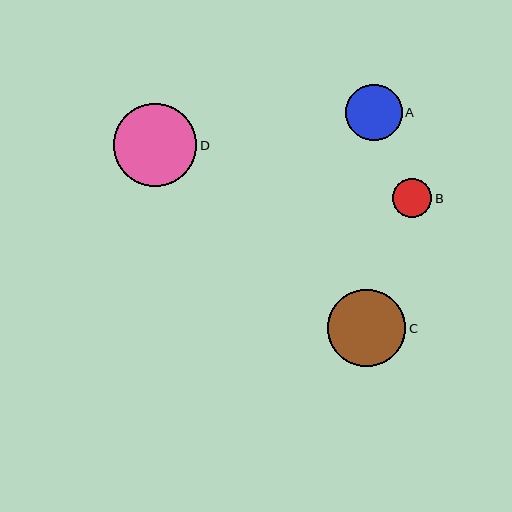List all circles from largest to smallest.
From largest to smallest: D, C, A, B.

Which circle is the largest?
Circle D is the largest with a size of approximately 83 pixels.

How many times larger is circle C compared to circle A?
Circle C is approximately 1.4 times the size of circle A.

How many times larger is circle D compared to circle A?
Circle D is approximately 1.5 times the size of circle A.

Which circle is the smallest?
Circle B is the smallest with a size of approximately 39 pixels.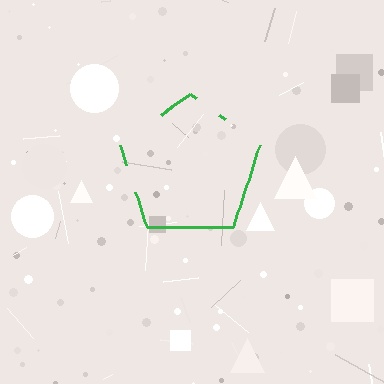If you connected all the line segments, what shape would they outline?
They would outline a pentagon.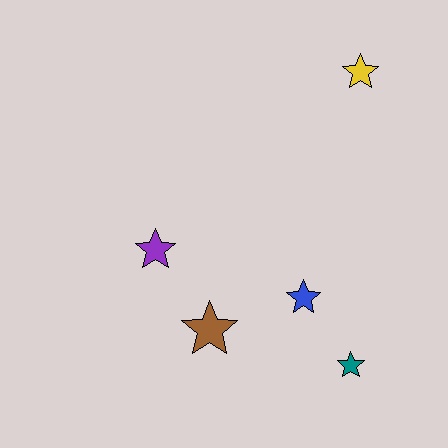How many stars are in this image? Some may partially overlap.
There are 5 stars.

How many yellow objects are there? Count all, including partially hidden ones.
There is 1 yellow object.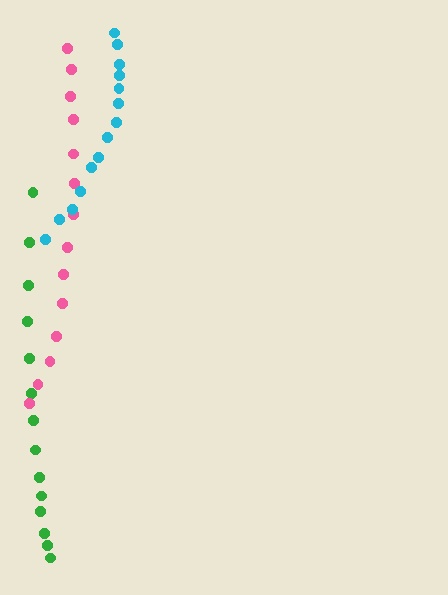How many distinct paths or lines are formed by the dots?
There are 3 distinct paths.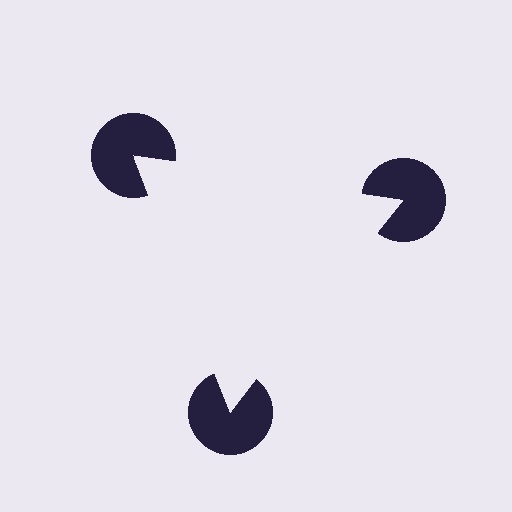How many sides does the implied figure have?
3 sides.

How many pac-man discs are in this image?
There are 3 — one at each vertex of the illusory triangle.